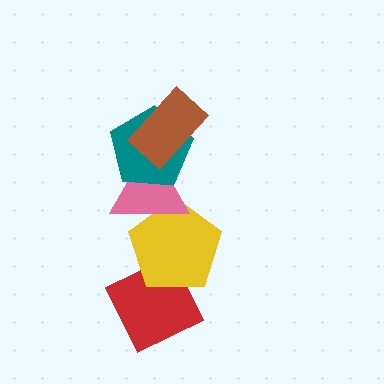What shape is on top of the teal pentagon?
The brown rectangle is on top of the teal pentagon.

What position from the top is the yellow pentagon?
The yellow pentagon is 4th from the top.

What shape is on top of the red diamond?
The yellow pentagon is on top of the red diamond.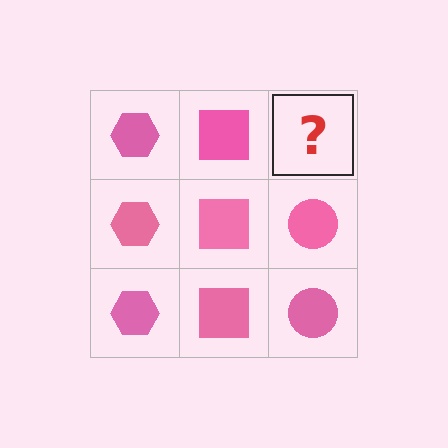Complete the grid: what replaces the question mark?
The question mark should be replaced with a pink circle.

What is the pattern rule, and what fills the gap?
The rule is that each column has a consistent shape. The gap should be filled with a pink circle.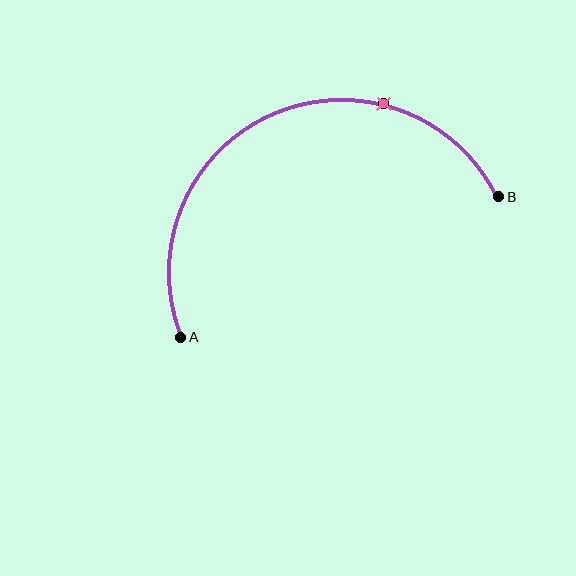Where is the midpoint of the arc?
The arc midpoint is the point on the curve farthest from the straight line joining A and B. It sits above that line.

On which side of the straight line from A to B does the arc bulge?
The arc bulges above the straight line connecting A and B.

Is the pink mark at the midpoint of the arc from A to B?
No. The pink mark lies on the arc but is closer to endpoint B. The arc midpoint would be at the point on the curve equidistant along the arc from both A and B.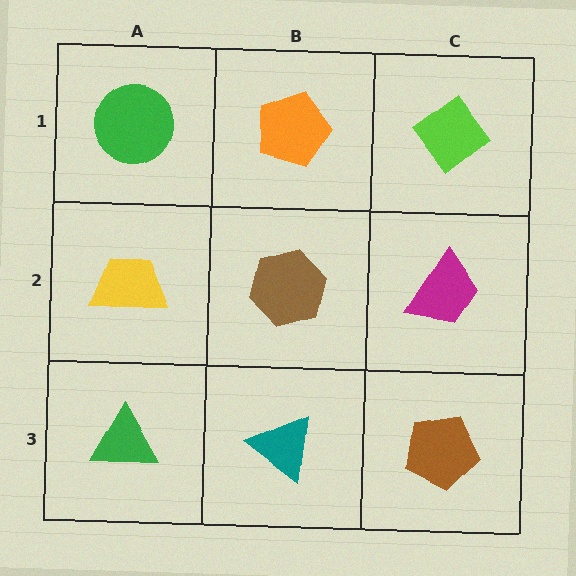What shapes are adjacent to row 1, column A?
A yellow trapezoid (row 2, column A), an orange pentagon (row 1, column B).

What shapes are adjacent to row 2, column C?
A lime diamond (row 1, column C), a brown pentagon (row 3, column C), a brown hexagon (row 2, column B).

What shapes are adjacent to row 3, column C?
A magenta trapezoid (row 2, column C), a teal triangle (row 3, column B).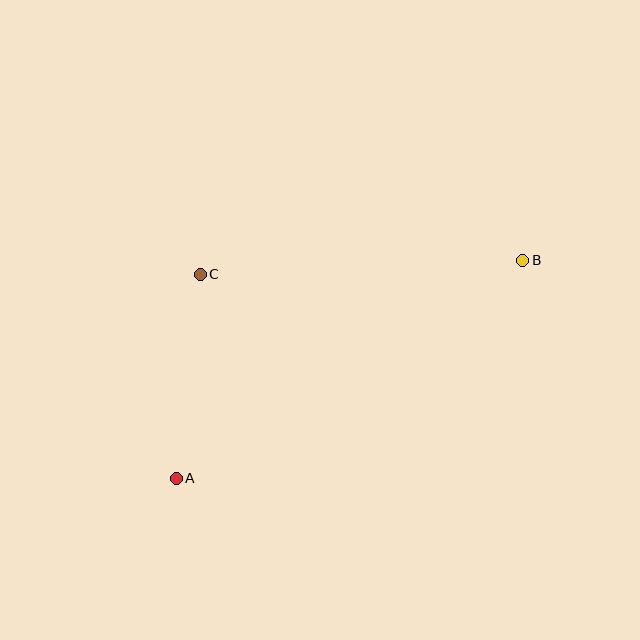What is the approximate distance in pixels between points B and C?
The distance between B and C is approximately 323 pixels.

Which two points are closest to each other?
Points A and C are closest to each other.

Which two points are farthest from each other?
Points A and B are farthest from each other.